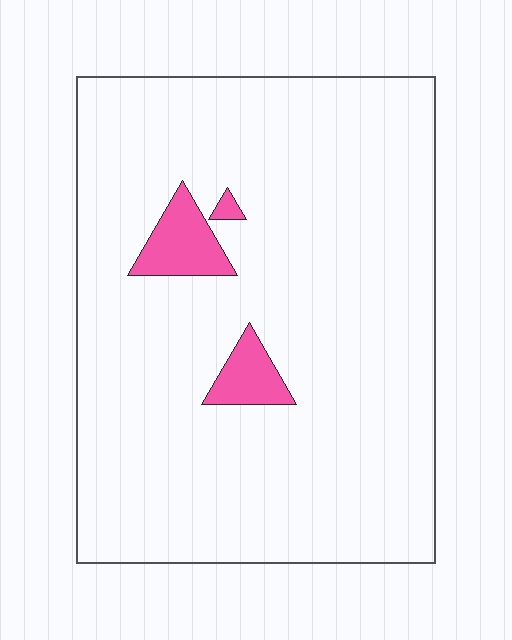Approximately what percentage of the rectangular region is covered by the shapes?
Approximately 5%.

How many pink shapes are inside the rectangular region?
3.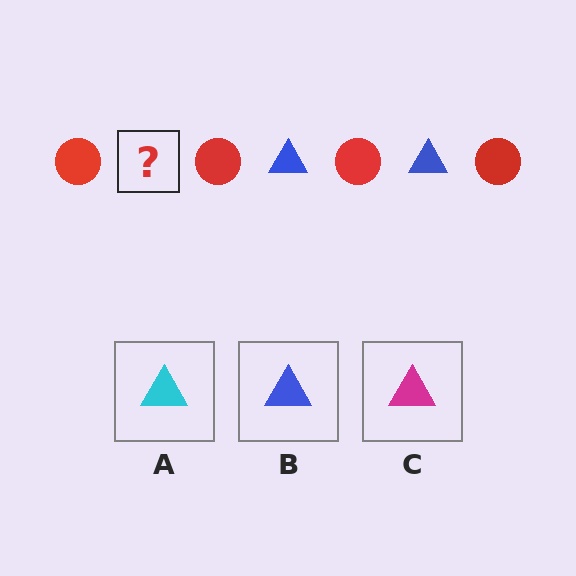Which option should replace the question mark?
Option B.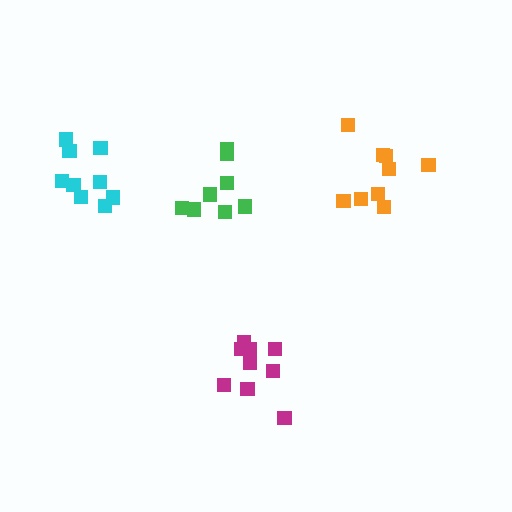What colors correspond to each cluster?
The clusters are colored: magenta, cyan, orange, green.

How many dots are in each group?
Group 1: 9 dots, Group 2: 9 dots, Group 3: 9 dots, Group 4: 8 dots (35 total).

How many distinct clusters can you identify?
There are 4 distinct clusters.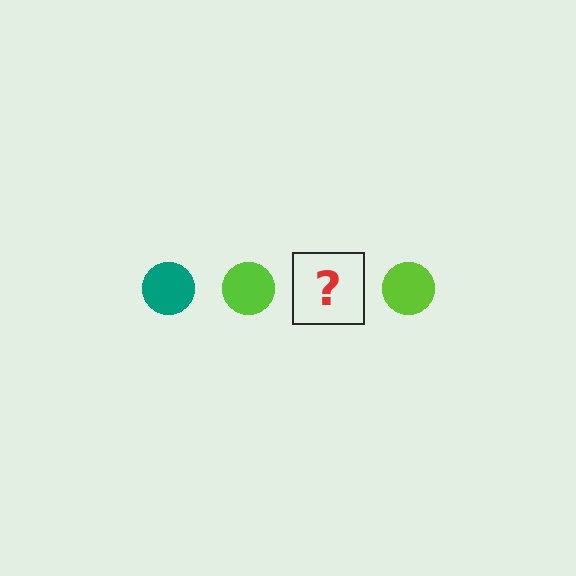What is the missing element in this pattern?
The missing element is a teal circle.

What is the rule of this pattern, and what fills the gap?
The rule is that the pattern cycles through teal, lime circles. The gap should be filled with a teal circle.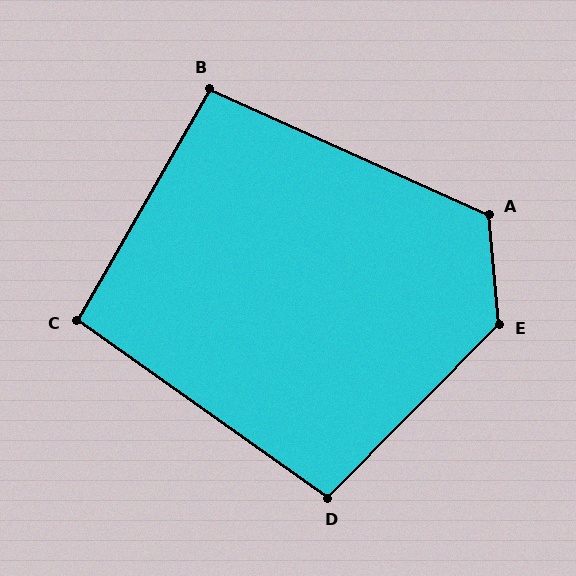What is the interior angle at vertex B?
Approximately 96 degrees (obtuse).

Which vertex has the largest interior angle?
E, at approximately 130 degrees.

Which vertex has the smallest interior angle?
C, at approximately 95 degrees.